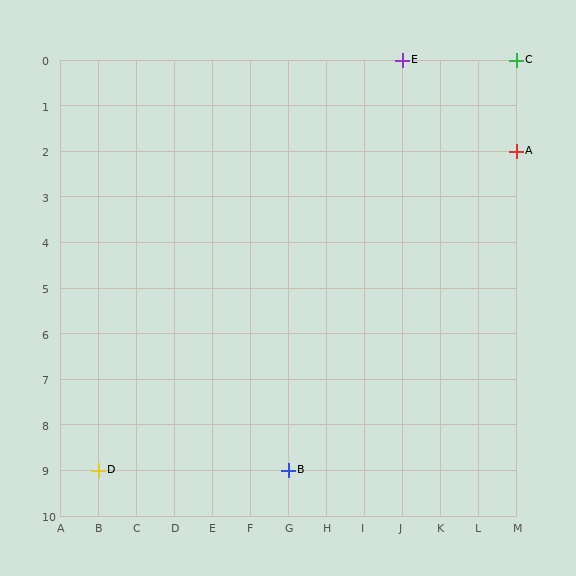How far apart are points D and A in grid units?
Points D and A are 11 columns and 7 rows apart (about 13.0 grid units diagonally).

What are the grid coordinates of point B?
Point B is at grid coordinates (G, 9).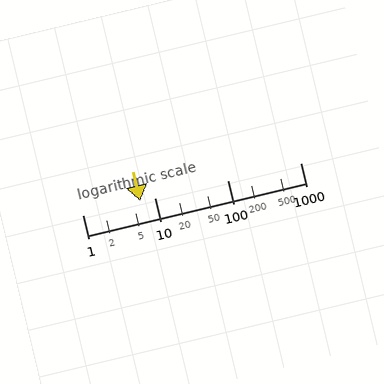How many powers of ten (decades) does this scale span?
The scale spans 3 decades, from 1 to 1000.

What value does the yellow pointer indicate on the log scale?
The pointer indicates approximately 6.2.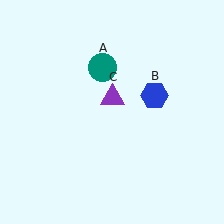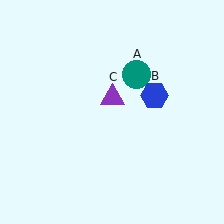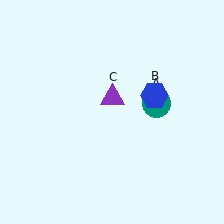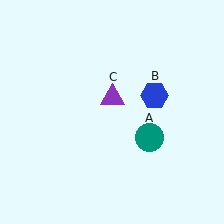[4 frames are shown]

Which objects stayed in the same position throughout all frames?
Blue hexagon (object B) and purple triangle (object C) remained stationary.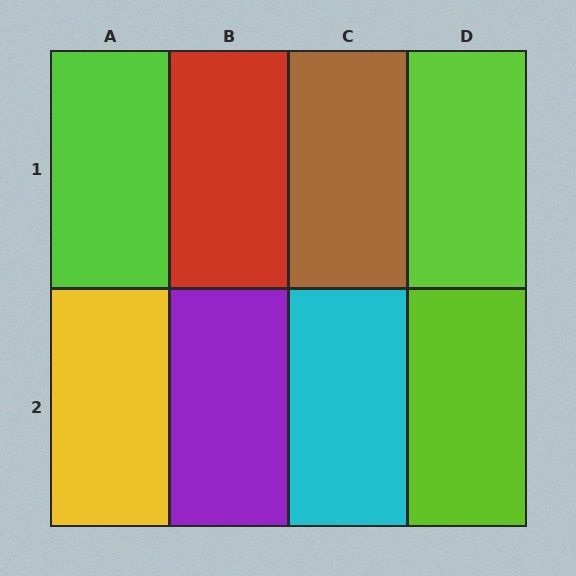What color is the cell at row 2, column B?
Purple.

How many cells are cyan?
1 cell is cyan.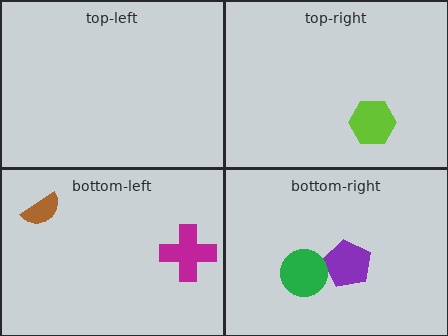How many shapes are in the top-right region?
1.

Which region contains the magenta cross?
The bottom-left region.